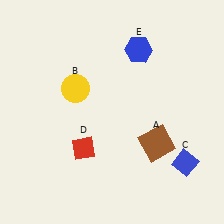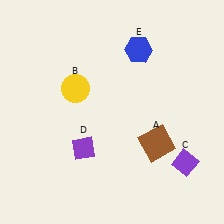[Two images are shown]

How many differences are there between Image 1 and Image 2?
There are 2 differences between the two images.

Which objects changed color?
C changed from blue to purple. D changed from red to purple.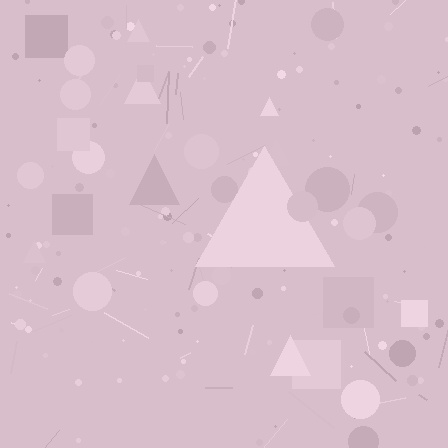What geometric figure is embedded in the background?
A triangle is embedded in the background.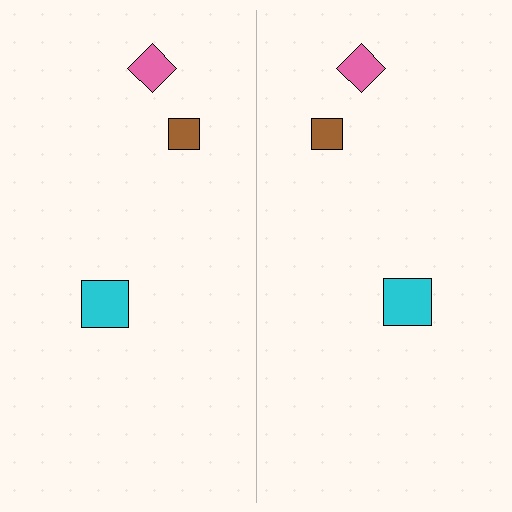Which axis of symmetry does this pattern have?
The pattern has a vertical axis of symmetry running through the center of the image.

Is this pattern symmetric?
Yes, this pattern has bilateral (reflection) symmetry.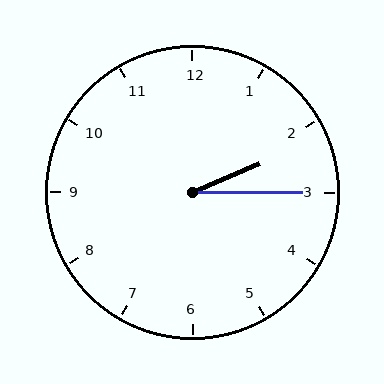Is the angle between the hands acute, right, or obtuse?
It is acute.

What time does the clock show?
2:15.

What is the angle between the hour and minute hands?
Approximately 22 degrees.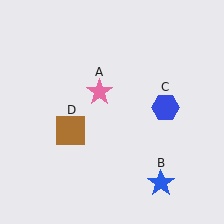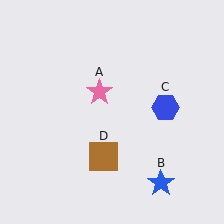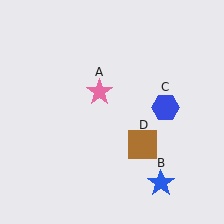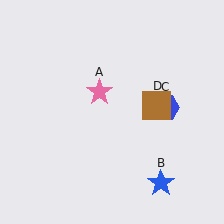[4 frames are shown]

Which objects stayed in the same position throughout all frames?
Pink star (object A) and blue star (object B) and blue hexagon (object C) remained stationary.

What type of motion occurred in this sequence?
The brown square (object D) rotated counterclockwise around the center of the scene.